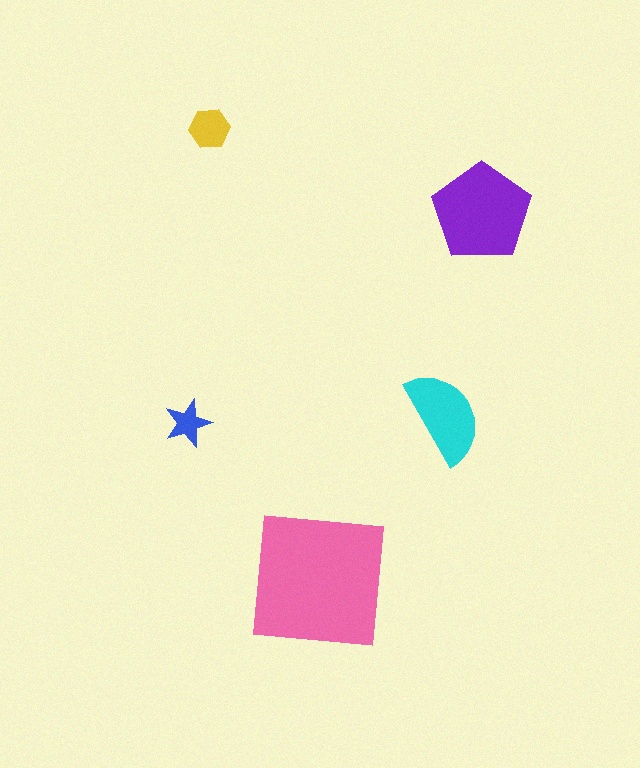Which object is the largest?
The pink square.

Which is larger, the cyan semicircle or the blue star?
The cyan semicircle.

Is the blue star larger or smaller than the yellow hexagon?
Smaller.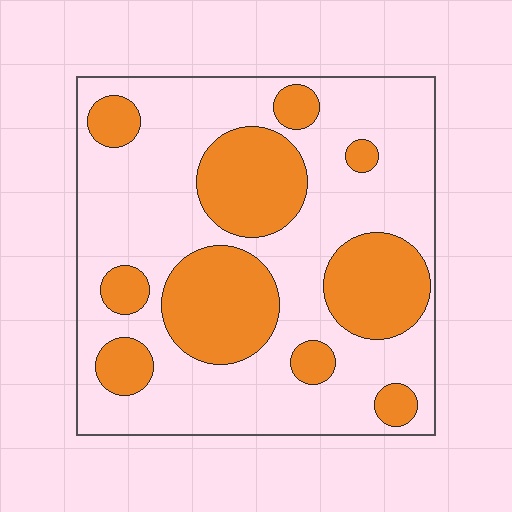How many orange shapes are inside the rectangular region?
10.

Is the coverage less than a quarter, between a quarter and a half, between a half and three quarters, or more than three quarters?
Between a quarter and a half.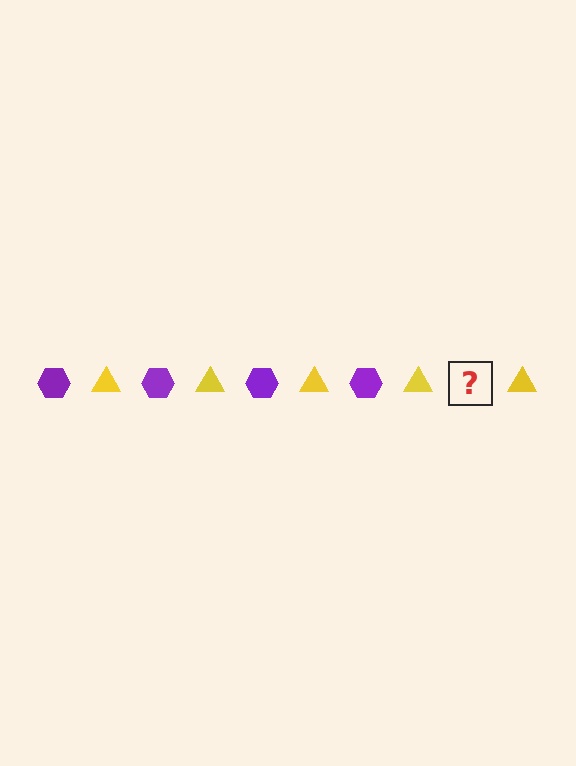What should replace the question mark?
The question mark should be replaced with a purple hexagon.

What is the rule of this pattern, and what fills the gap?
The rule is that the pattern alternates between purple hexagon and yellow triangle. The gap should be filled with a purple hexagon.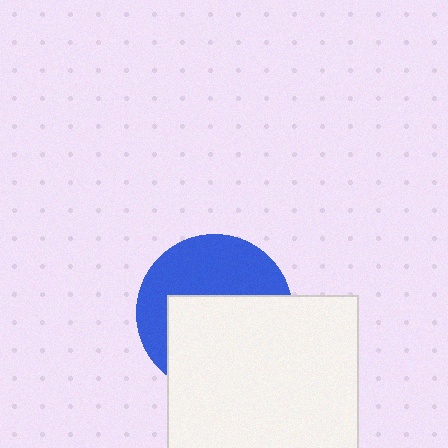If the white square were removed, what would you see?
You would see the complete blue circle.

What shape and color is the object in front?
The object in front is a white square.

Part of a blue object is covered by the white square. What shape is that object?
It is a circle.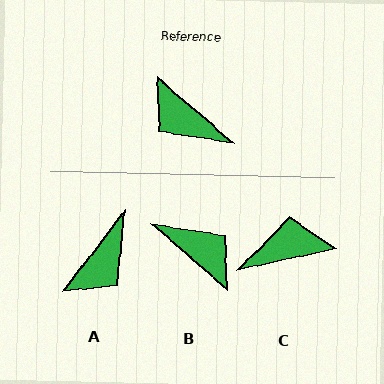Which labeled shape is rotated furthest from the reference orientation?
B, about 179 degrees away.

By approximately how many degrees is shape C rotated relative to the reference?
Approximately 127 degrees clockwise.